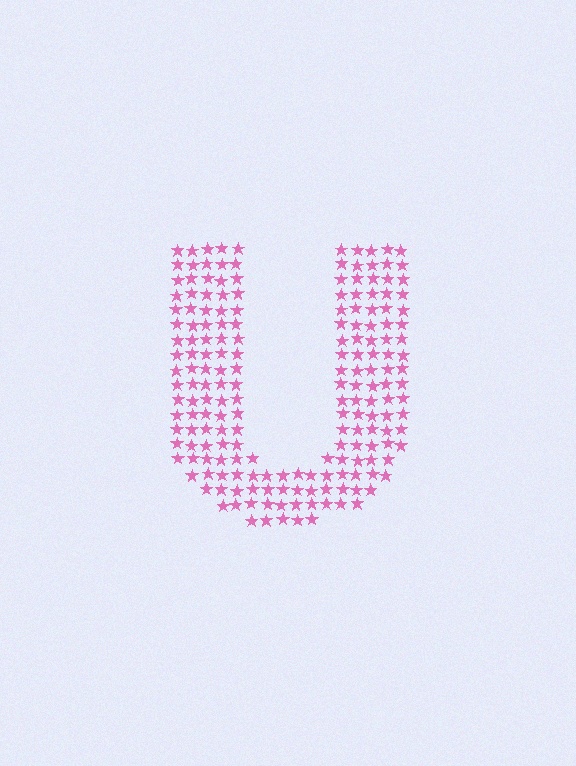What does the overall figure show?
The overall figure shows the letter U.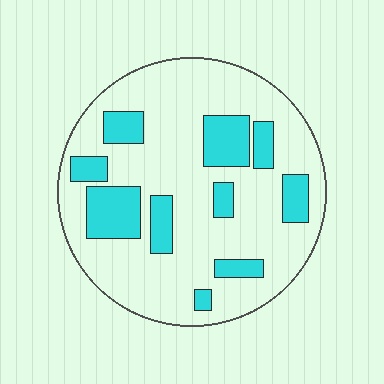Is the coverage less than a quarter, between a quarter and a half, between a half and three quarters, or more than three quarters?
Less than a quarter.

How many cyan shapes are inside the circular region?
10.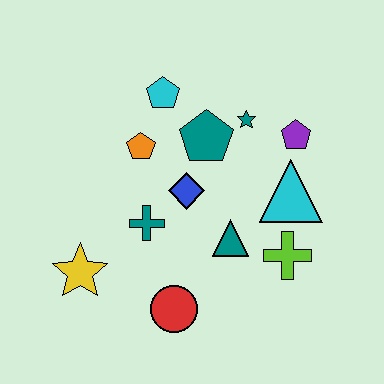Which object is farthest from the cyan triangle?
The yellow star is farthest from the cyan triangle.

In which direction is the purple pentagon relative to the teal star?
The purple pentagon is to the right of the teal star.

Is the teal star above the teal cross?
Yes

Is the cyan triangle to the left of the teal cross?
No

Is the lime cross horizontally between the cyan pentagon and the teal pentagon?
No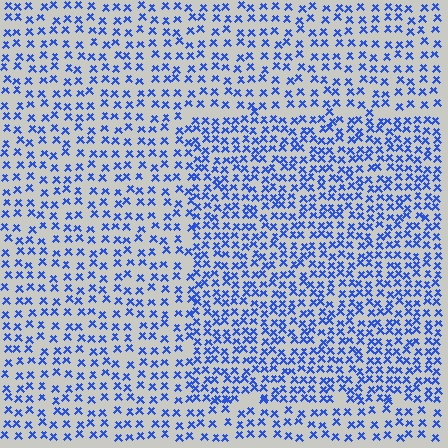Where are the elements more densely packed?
The elements are more densely packed inside the rectangle boundary.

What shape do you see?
I see a rectangle.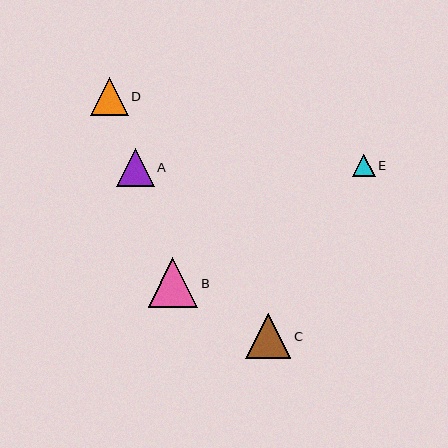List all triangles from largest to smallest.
From largest to smallest: B, C, D, A, E.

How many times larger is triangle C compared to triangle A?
Triangle C is approximately 1.2 times the size of triangle A.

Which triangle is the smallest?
Triangle E is the smallest with a size of approximately 23 pixels.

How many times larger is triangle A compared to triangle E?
Triangle A is approximately 1.7 times the size of triangle E.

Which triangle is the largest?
Triangle B is the largest with a size of approximately 49 pixels.